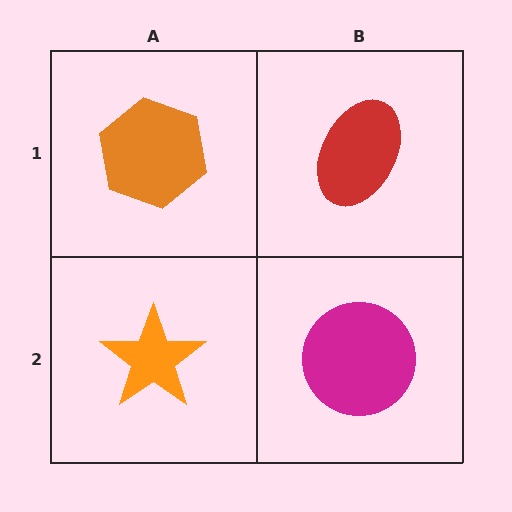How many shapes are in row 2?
2 shapes.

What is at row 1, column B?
A red ellipse.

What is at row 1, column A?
An orange hexagon.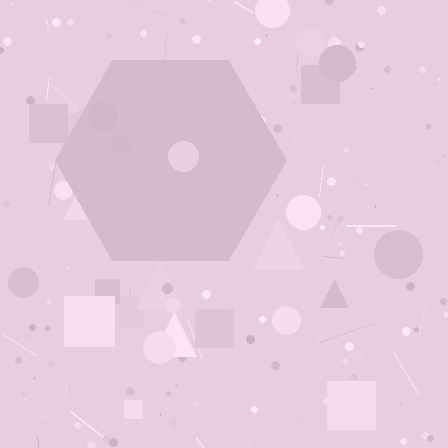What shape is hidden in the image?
A hexagon is hidden in the image.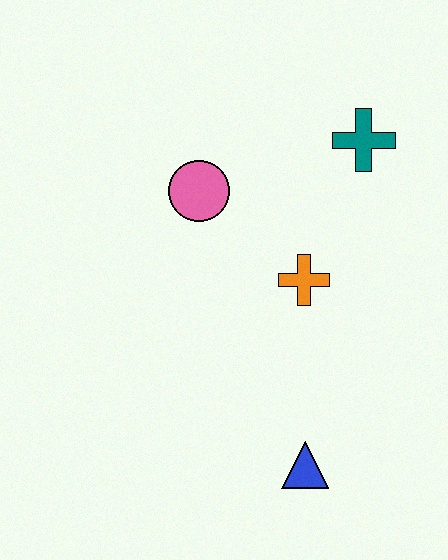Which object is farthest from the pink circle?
The blue triangle is farthest from the pink circle.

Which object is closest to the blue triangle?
The orange cross is closest to the blue triangle.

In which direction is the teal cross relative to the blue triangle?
The teal cross is above the blue triangle.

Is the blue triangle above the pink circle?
No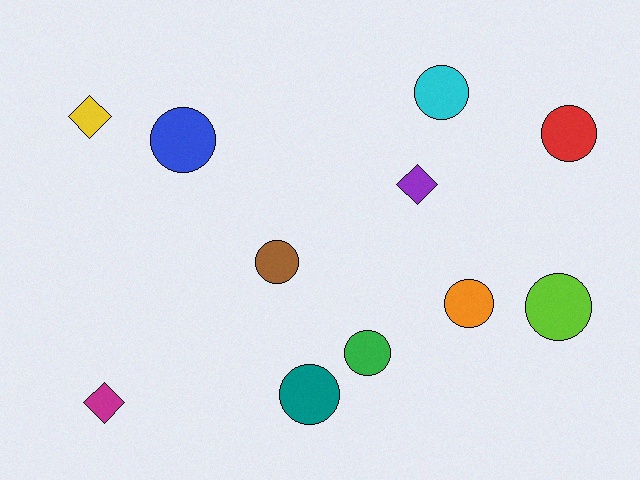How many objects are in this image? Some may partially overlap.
There are 11 objects.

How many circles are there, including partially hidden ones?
There are 8 circles.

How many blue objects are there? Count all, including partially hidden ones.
There is 1 blue object.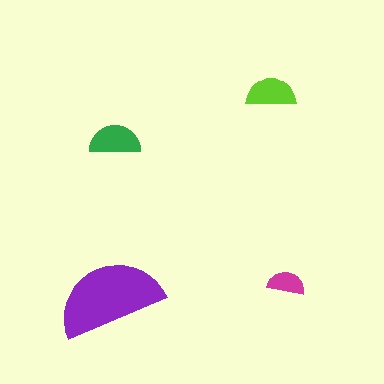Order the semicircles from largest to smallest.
the purple one, the green one, the lime one, the magenta one.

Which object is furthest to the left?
The purple semicircle is leftmost.